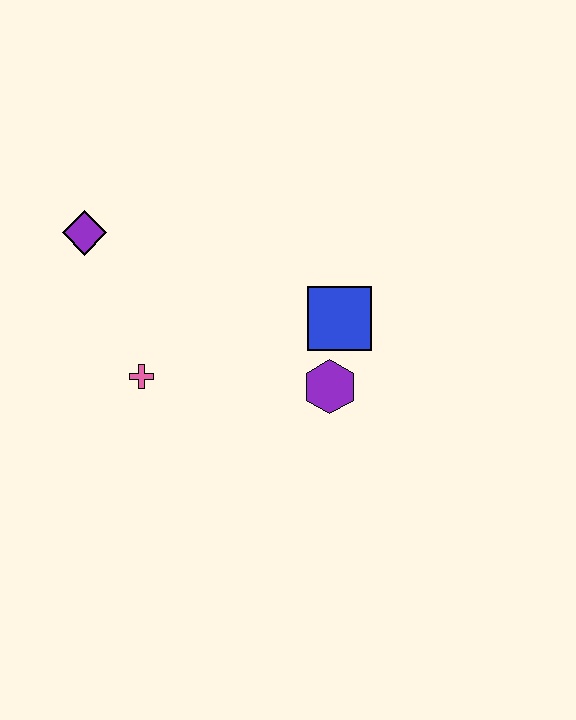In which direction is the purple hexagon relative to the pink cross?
The purple hexagon is to the right of the pink cross.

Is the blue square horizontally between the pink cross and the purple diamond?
No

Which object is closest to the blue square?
The purple hexagon is closest to the blue square.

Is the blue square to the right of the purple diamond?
Yes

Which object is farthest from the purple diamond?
The purple hexagon is farthest from the purple diamond.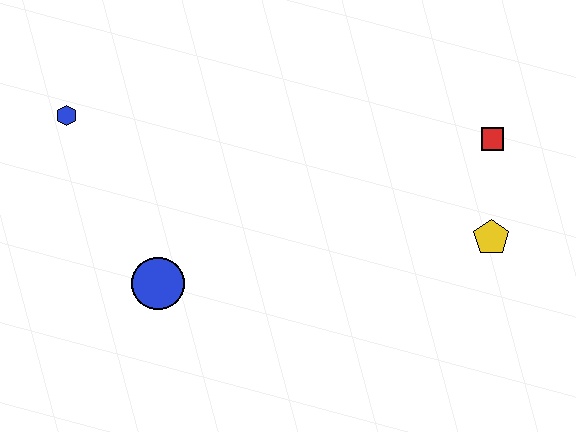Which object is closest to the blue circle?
The blue hexagon is closest to the blue circle.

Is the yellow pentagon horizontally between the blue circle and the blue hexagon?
No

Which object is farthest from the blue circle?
The red square is farthest from the blue circle.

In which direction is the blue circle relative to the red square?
The blue circle is to the left of the red square.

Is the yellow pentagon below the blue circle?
No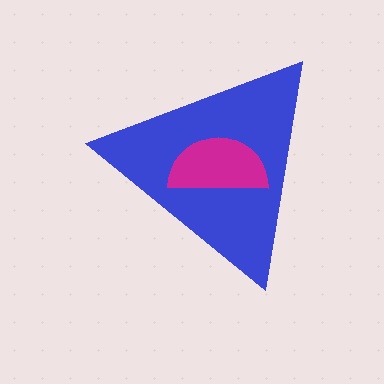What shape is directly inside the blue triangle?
The magenta semicircle.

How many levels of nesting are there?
2.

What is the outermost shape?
The blue triangle.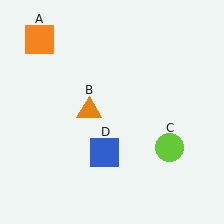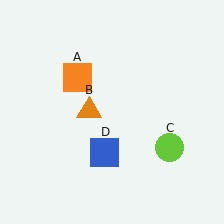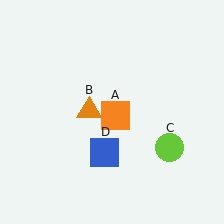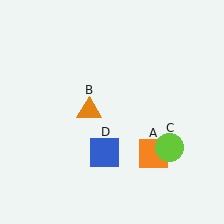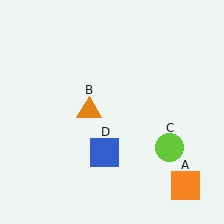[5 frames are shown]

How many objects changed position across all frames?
1 object changed position: orange square (object A).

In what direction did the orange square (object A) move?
The orange square (object A) moved down and to the right.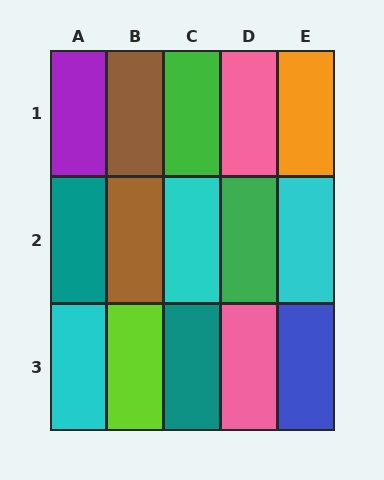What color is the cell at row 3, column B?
Lime.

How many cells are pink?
2 cells are pink.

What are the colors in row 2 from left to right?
Teal, brown, cyan, green, cyan.